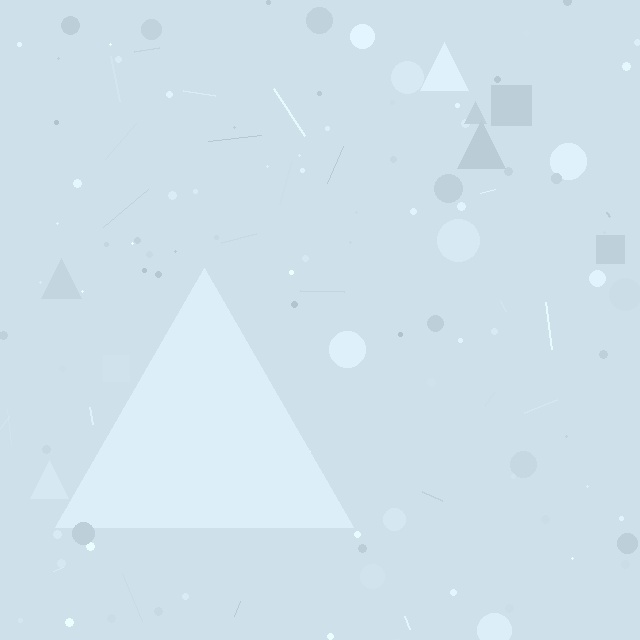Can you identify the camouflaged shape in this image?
The camouflaged shape is a triangle.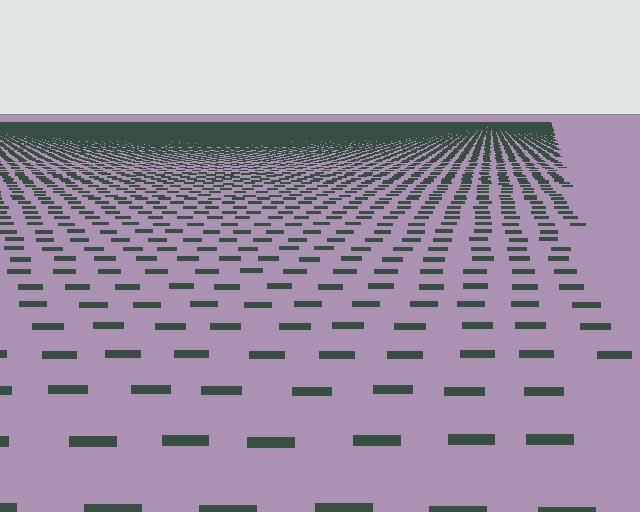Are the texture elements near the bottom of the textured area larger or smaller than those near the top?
Larger. Near the bottom, elements are closer to the viewer and appear at a bigger on-screen size.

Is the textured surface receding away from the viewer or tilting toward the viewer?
The surface is receding away from the viewer. Texture elements get smaller and denser toward the top.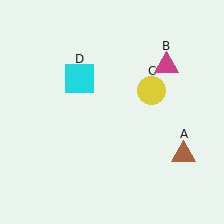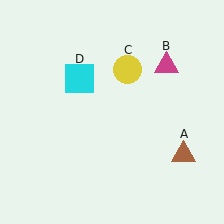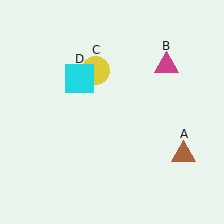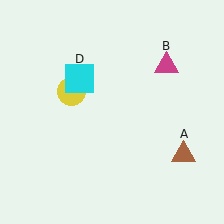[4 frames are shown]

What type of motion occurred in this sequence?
The yellow circle (object C) rotated counterclockwise around the center of the scene.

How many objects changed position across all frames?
1 object changed position: yellow circle (object C).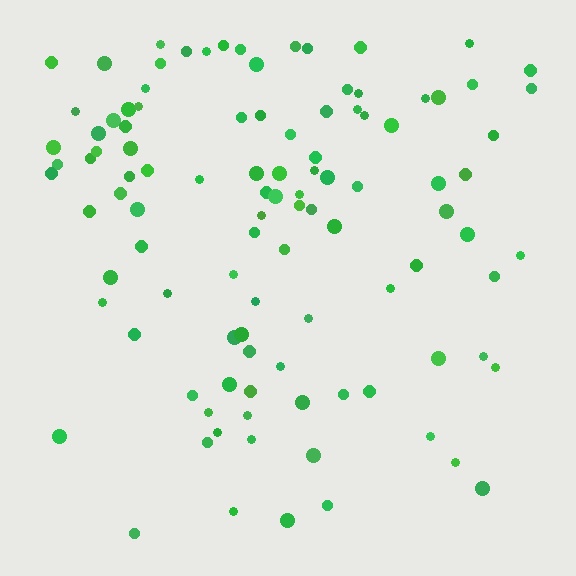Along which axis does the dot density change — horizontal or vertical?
Vertical.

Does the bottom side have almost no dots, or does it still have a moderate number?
Still a moderate number, just noticeably fewer than the top.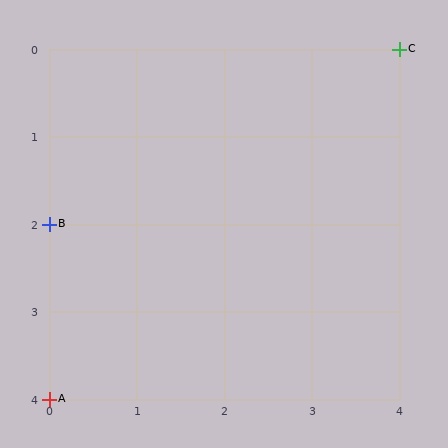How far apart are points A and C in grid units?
Points A and C are 4 columns and 4 rows apart (about 5.7 grid units diagonally).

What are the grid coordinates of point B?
Point B is at grid coordinates (0, 2).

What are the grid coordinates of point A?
Point A is at grid coordinates (0, 4).